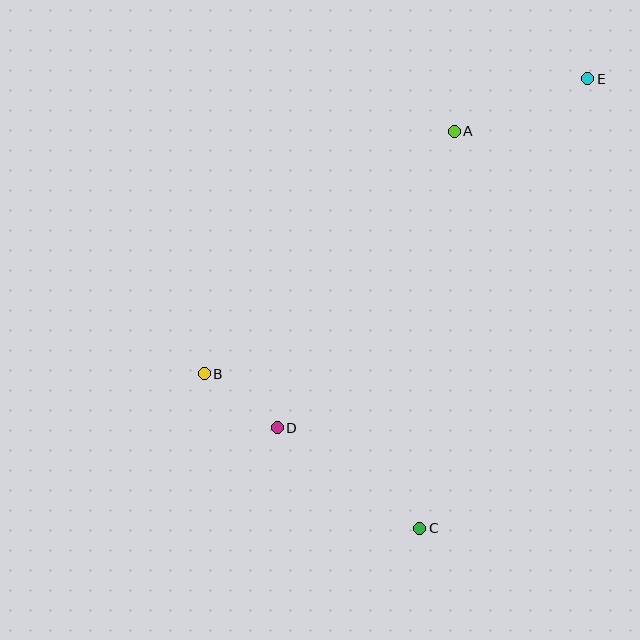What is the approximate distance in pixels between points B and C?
The distance between B and C is approximately 265 pixels.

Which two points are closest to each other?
Points B and D are closest to each other.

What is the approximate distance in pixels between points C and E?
The distance between C and E is approximately 480 pixels.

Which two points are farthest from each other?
Points B and E are farthest from each other.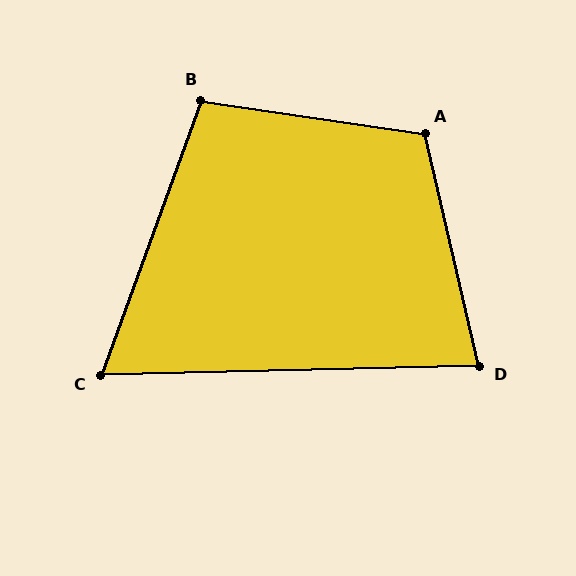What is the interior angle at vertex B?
Approximately 102 degrees (obtuse).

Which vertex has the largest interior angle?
A, at approximately 111 degrees.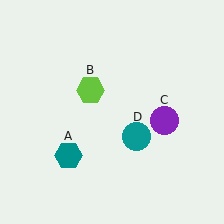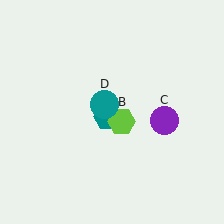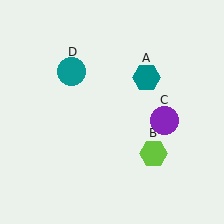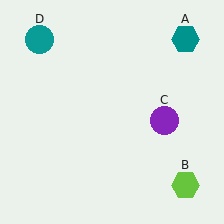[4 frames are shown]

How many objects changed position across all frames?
3 objects changed position: teal hexagon (object A), lime hexagon (object B), teal circle (object D).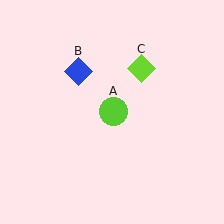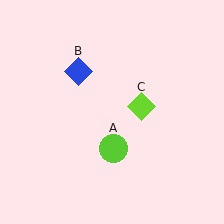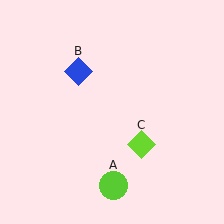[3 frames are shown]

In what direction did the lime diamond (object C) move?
The lime diamond (object C) moved down.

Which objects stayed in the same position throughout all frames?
Blue diamond (object B) remained stationary.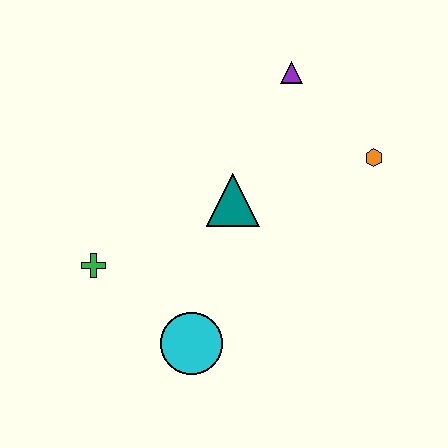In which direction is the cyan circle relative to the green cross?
The cyan circle is to the right of the green cross.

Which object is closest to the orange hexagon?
The purple triangle is closest to the orange hexagon.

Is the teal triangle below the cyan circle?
No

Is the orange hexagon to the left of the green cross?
No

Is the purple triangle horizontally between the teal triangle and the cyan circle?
No